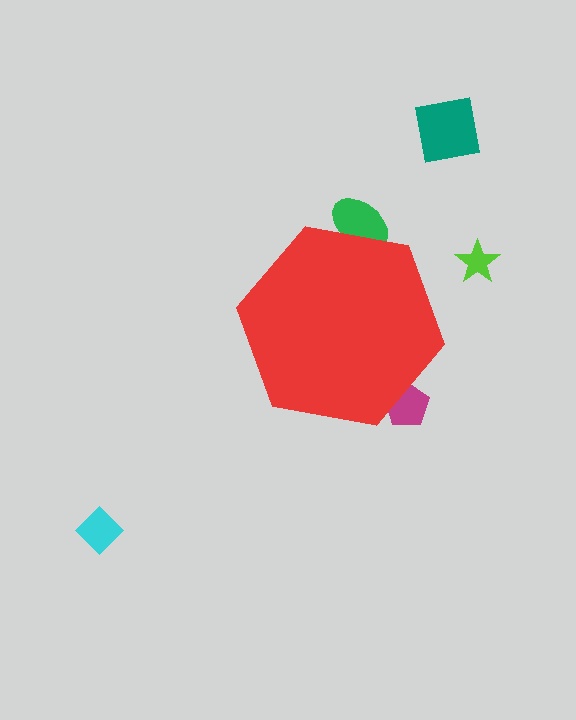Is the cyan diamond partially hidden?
No, the cyan diamond is fully visible.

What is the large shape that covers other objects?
A red hexagon.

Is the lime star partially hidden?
No, the lime star is fully visible.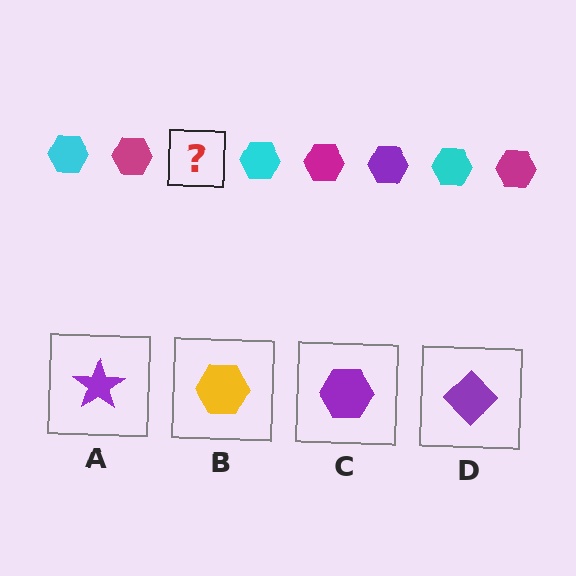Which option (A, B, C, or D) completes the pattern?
C.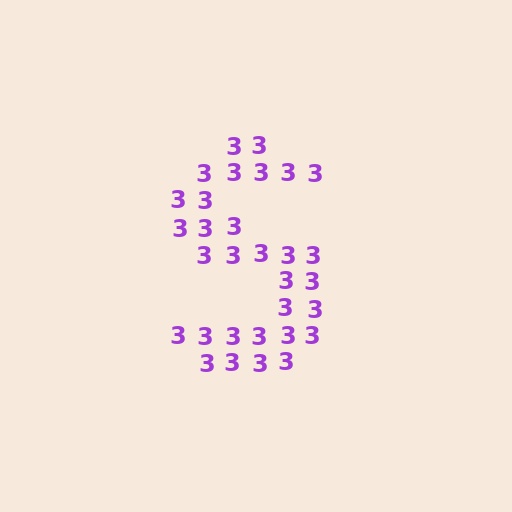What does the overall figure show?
The overall figure shows the letter S.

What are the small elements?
The small elements are digit 3's.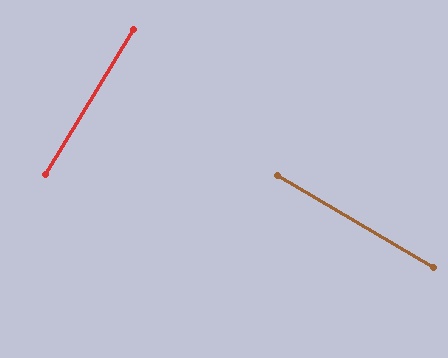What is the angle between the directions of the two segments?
Approximately 90 degrees.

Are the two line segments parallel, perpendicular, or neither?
Perpendicular — they meet at approximately 90°.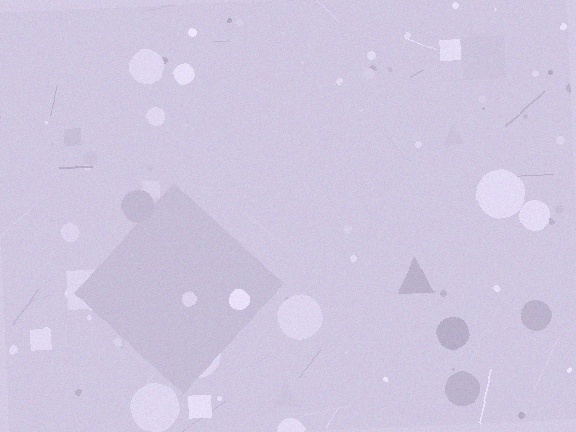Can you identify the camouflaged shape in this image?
The camouflaged shape is a diamond.